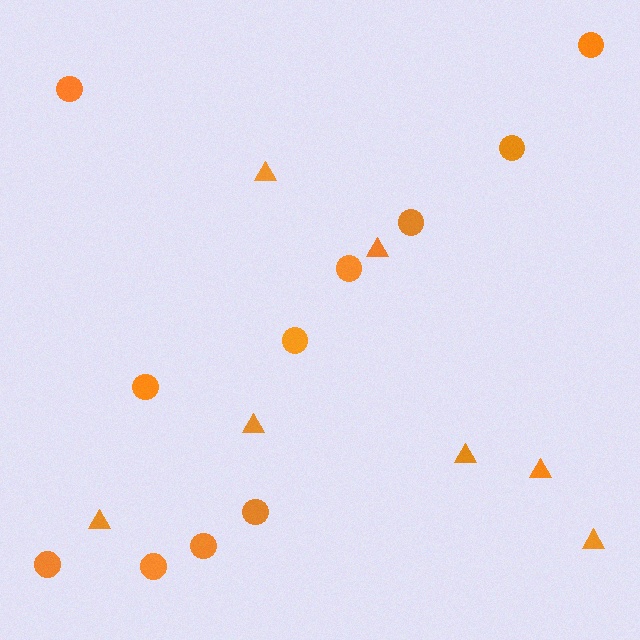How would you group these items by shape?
There are 2 groups: one group of circles (11) and one group of triangles (7).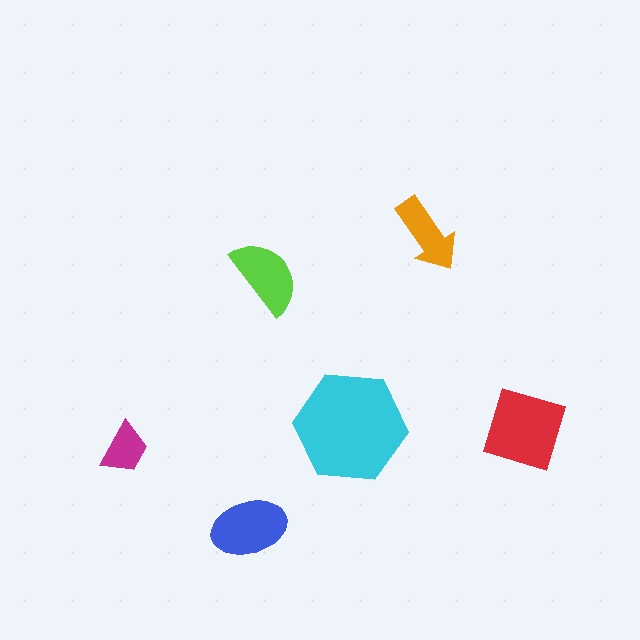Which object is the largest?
The cyan hexagon.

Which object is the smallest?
The magenta trapezoid.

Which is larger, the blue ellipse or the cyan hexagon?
The cyan hexagon.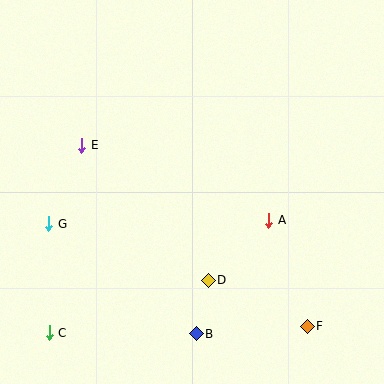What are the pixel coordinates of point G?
Point G is at (49, 224).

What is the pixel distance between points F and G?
The distance between F and G is 278 pixels.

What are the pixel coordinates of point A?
Point A is at (269, 220).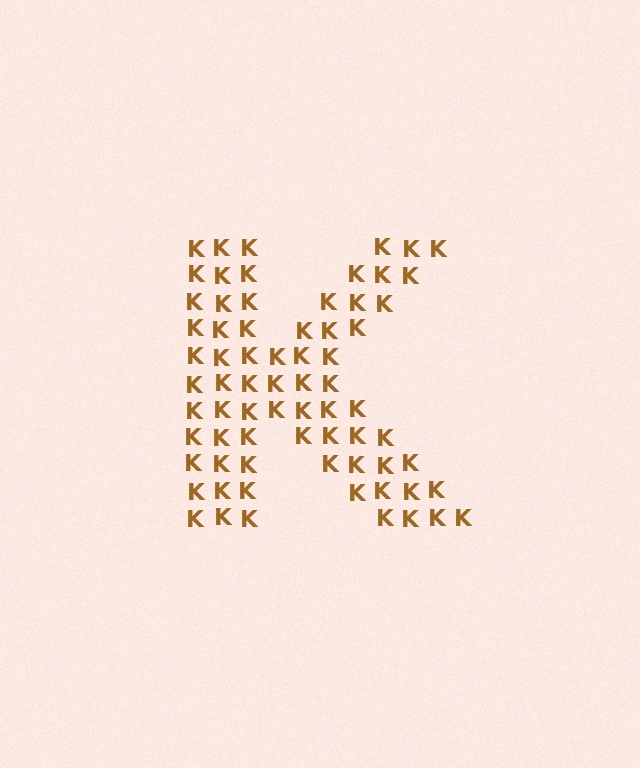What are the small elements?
The small elements are letter K's.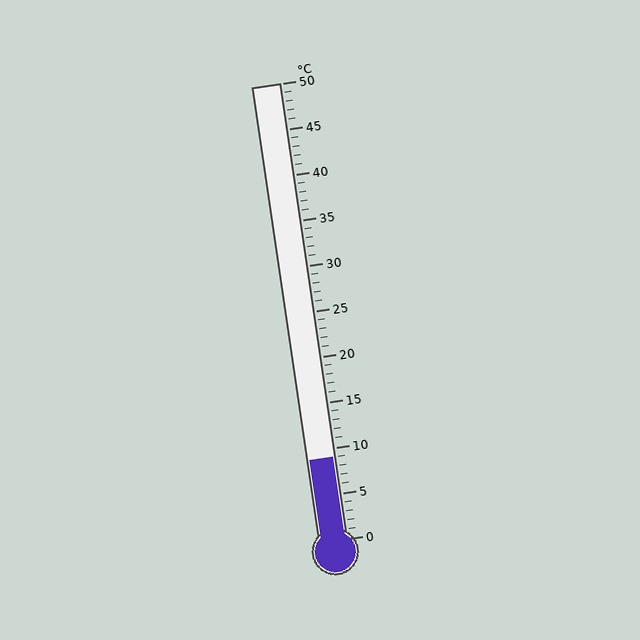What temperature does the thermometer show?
The thermometer shows approximately 9°C.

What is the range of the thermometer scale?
The thermometer scale ranges from 0°C to 50°C.